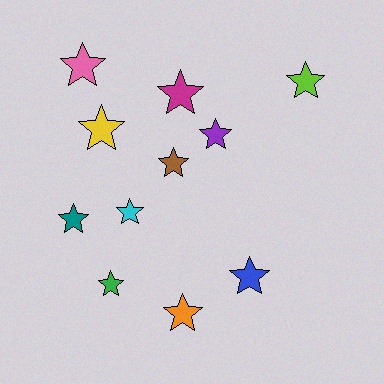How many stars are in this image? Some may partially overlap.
There are 11 stars.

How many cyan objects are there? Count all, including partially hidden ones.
There is 1 cyan object.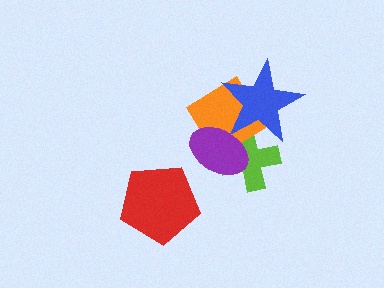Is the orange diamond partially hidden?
Yes, it is partially covered by another shape.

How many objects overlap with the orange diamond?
3 objects overlap with the orange diamond.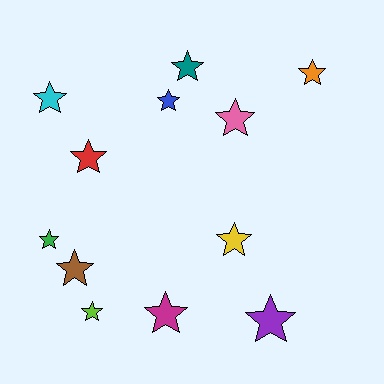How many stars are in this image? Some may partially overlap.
There are 12 stars.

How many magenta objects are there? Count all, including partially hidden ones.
There is 1 magenta object.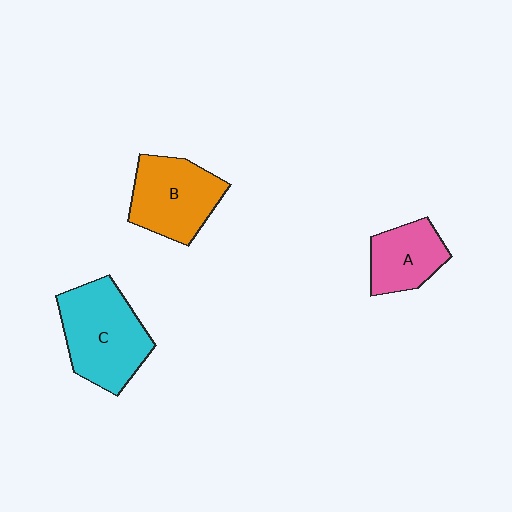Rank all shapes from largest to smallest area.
From largest to smallest: C (cyan), B (orange), A (pink).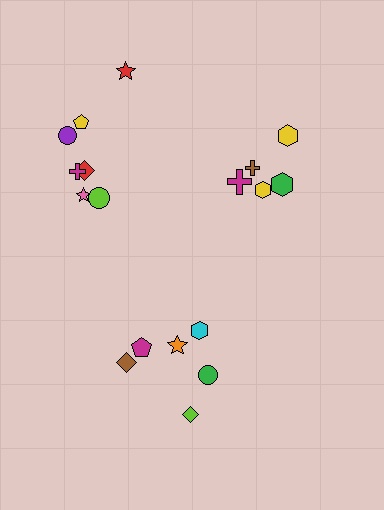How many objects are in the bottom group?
There are 6 objects.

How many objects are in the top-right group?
There are 5 objects.